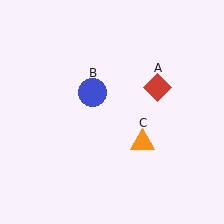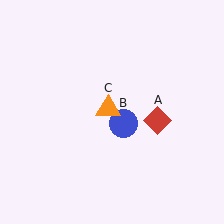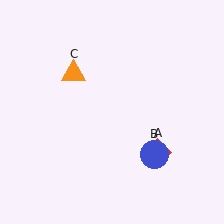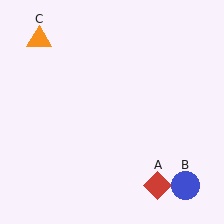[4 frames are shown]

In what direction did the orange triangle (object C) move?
The orange triangle (object C) moved up and to the left.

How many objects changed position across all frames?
3 objects changed position: red diamond (object A), blue circle (object B), orange triangle (object C).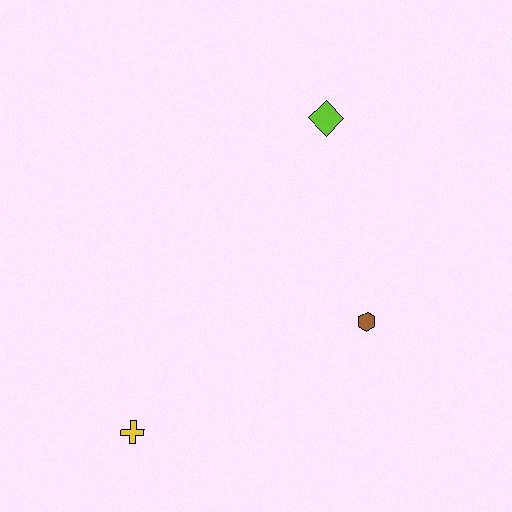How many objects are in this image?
There are 3 objects.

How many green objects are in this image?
There are no green objects.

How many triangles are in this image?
There are no triangles.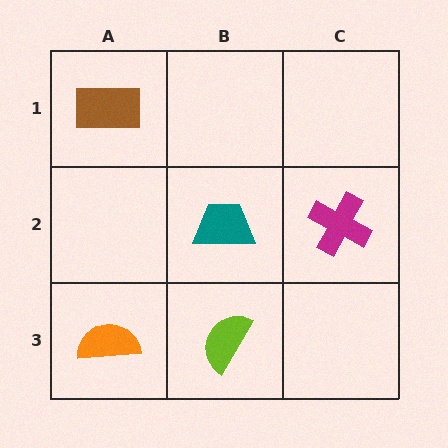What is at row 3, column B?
A lime semicircle.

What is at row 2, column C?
A magenta cross.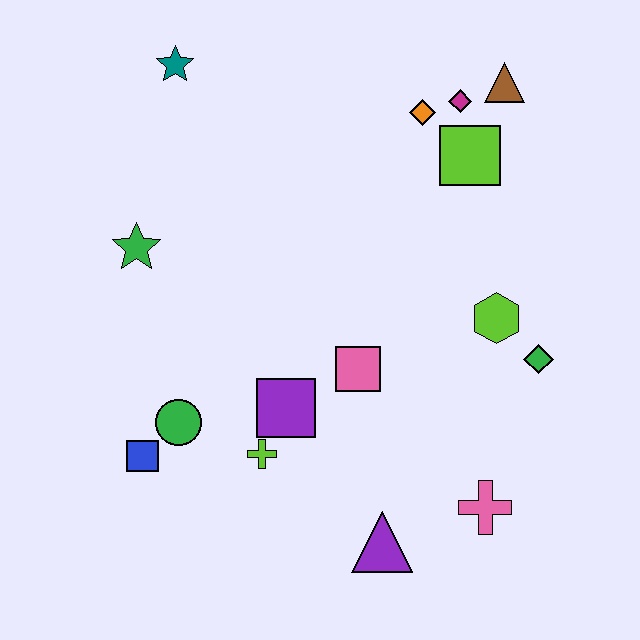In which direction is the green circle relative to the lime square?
The green circle is to the left of the lime square.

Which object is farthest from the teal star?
The pink cross is farthest from the teal star.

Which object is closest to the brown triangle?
The magenta diamond is closest to the brown triangle.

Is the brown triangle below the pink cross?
No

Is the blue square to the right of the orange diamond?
No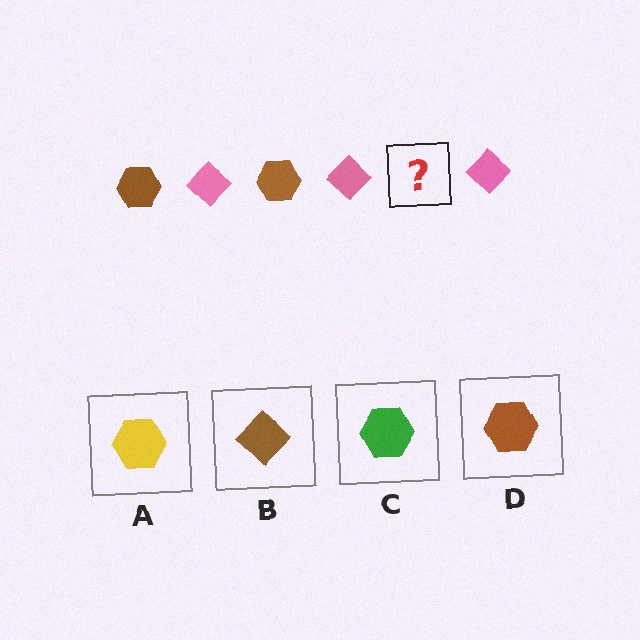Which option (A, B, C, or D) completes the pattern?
D.